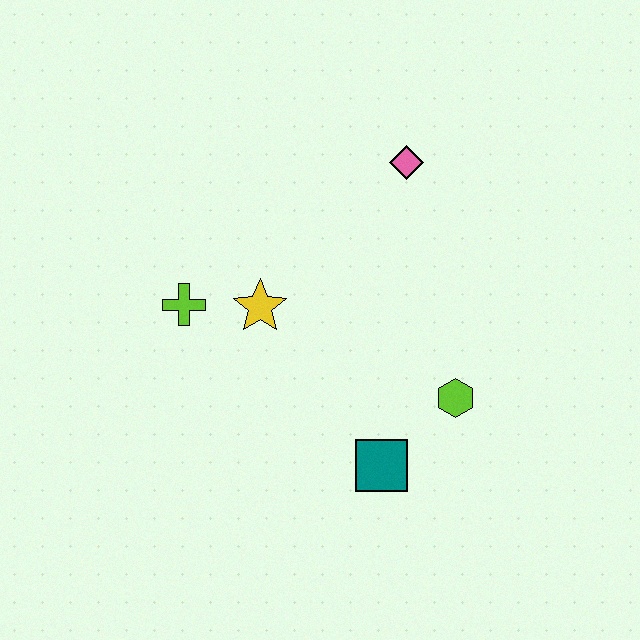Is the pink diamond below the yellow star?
No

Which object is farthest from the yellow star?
The lime hexagon is farthest from the yellow star.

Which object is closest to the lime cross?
The yellow star is closest to the lime cross.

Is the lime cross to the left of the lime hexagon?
Yes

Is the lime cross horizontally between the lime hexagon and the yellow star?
No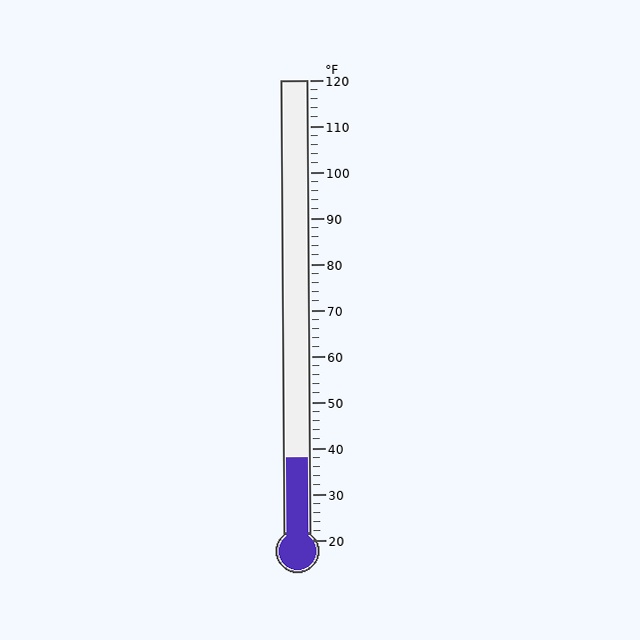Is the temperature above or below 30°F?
The temperature is above 30°F.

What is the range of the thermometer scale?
The thermometer scale ranges from 20°F to 120°F.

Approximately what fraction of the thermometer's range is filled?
The thermometer is filled to approximately 20% of its range.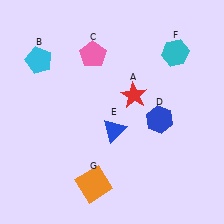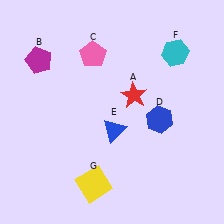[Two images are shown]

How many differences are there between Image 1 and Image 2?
There are 2 differences between the two images.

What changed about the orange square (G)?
In Image 1, G is orange. In Image 2, it changed to yellow.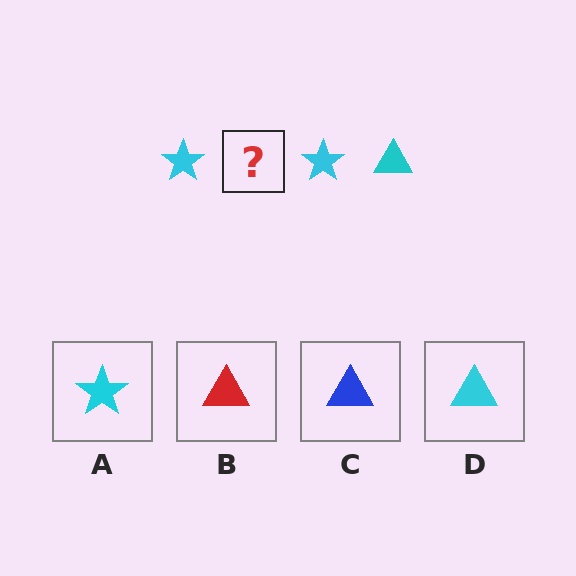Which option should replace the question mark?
Option D.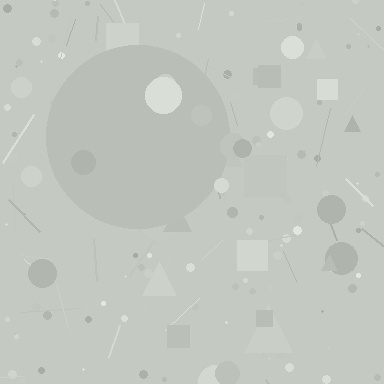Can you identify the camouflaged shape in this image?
The camouflaged shape is a circle.